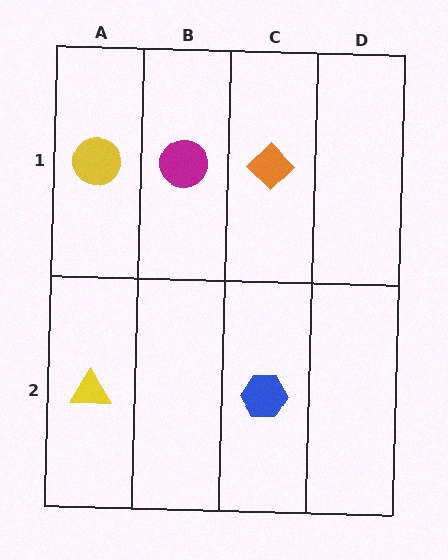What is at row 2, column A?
A yellow triangle.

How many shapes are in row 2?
2 shapes.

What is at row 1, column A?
A yellow circle.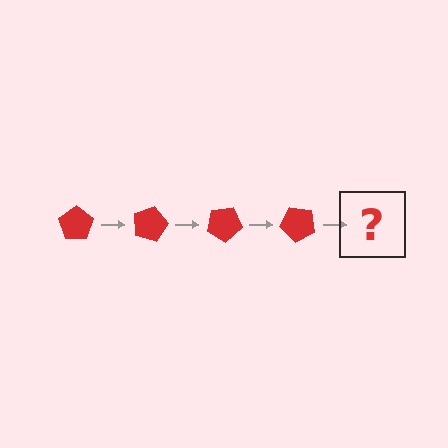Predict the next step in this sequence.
The next step is a red pentagon rotated 60 degrees.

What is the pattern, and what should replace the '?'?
The pattern is that the pentagon rotates 15 degrees each step. The '?' should be a red pentagon rotated 60 degrees.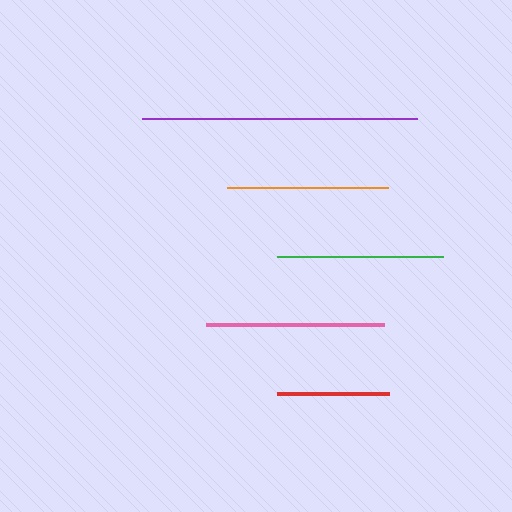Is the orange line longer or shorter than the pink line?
The pink line is longer than the orange line.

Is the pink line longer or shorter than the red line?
The pink line is longer than the red line.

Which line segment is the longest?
The purple line is the longest at approximately 275 pixels.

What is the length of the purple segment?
The purple segment is approximately 275 pixels long.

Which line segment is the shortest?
The red line is the shortest at approximately 113 pixels.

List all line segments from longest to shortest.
From longest to shortest: purple, pink, green, orange, red.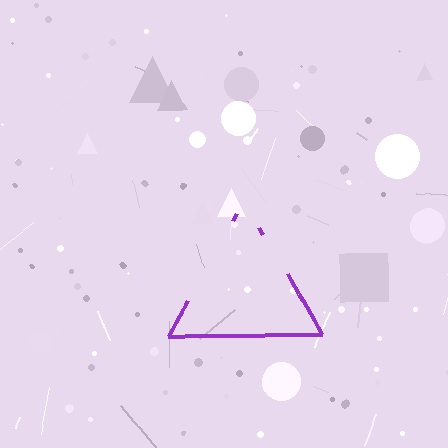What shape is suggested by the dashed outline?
The dashed outline suggests a triangle.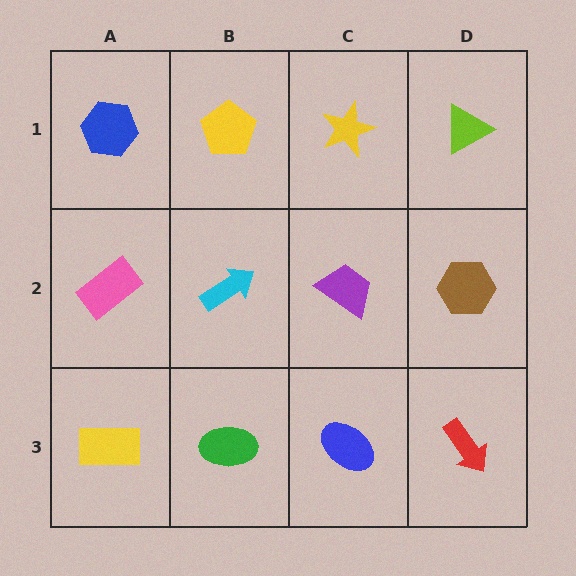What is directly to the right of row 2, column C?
A brown hexagon.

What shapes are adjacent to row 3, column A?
A pink rectangle (row 2, column A), a green ellipse (row 3, column B).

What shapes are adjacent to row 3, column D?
A brown hexagon (row 2, column D), a blue ellipse (row 3, column C).